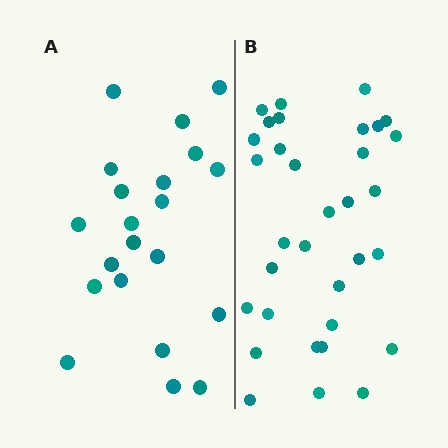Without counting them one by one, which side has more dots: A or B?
Region B (the right region) has more dots.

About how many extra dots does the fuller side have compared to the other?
Region B has roughly 12 or so more dots than region A.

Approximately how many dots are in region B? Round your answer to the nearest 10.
About 30 dots. (The exact count is 33, which rounds to 30.)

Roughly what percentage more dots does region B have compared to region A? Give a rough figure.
About 55% more.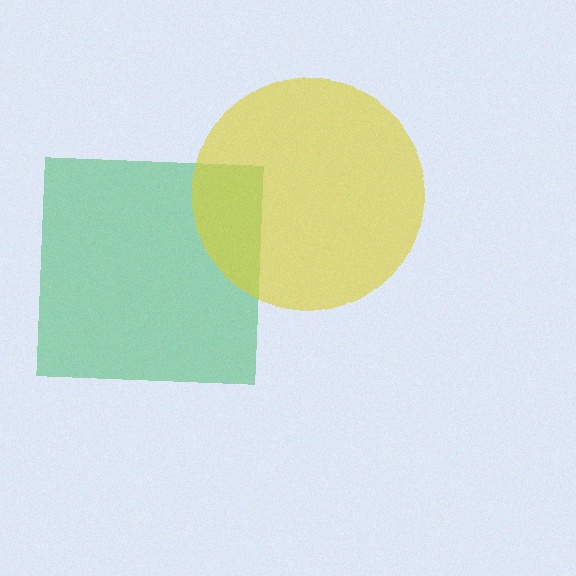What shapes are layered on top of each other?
The layered shapes are: a green square, a yellow circle.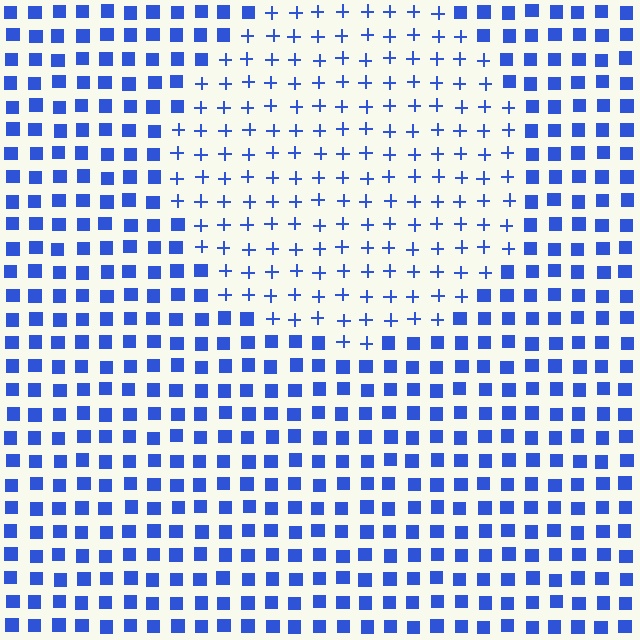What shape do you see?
I see a circle.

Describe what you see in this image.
The image is filled with small blue elements arranged in a uniform grid. A circle-shaped region contains plus signs, while the surrounding area contains squares. The boundary is defined purely by the change in element shape.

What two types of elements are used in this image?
The image uses plus signs inside the circle region and squares outside it.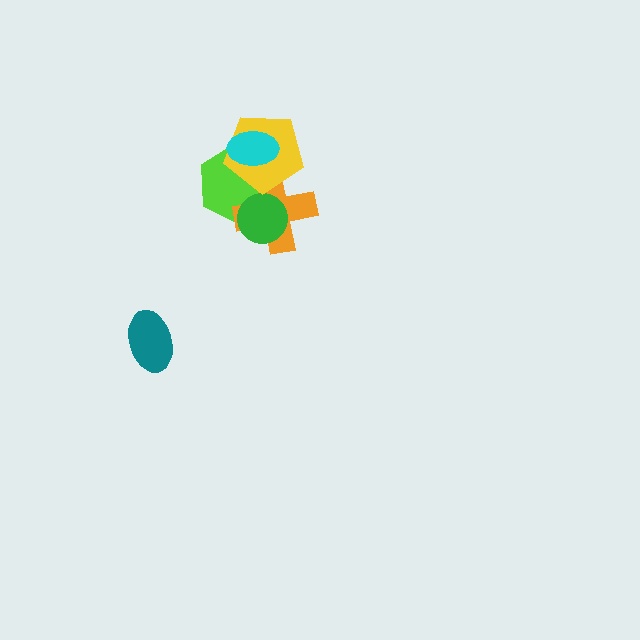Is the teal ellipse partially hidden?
No, no other shape covers it.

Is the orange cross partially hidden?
Yes, it is partially covered by another shape.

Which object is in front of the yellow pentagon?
The cyan ellipse is in front of the yellow pentagon.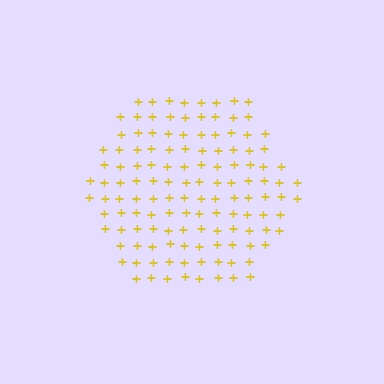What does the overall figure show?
The overall figure shows a hexagon.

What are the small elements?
The small elements are plus signs.